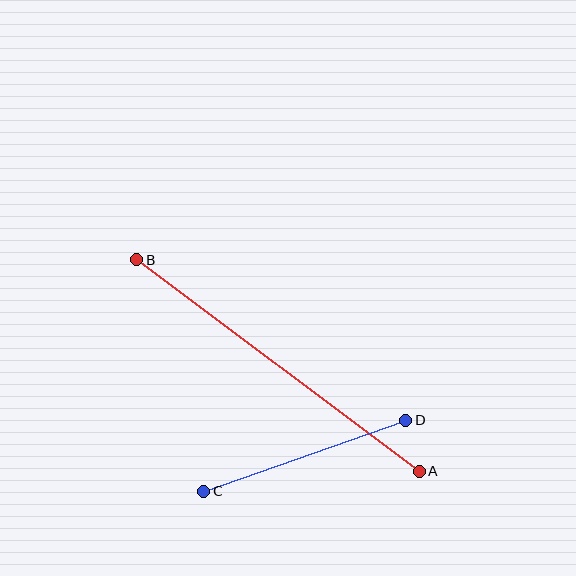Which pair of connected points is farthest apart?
Points A and B are farthest apart.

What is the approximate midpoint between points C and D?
The midpoint is at approximately (305, 456) pixels.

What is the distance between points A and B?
The distance is approximately 353 pixels.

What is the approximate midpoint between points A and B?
The midpoint is at approximately (278, 366) pixels.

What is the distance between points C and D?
The distance is approximately 214 pixels.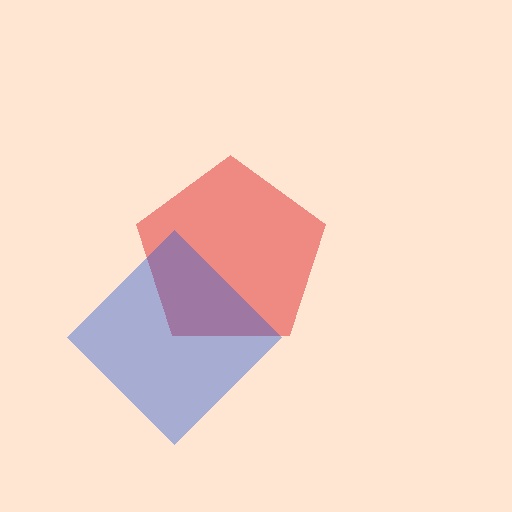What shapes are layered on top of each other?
The layered shapes are: a red pentagon, a blue diamond.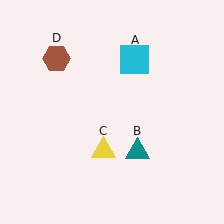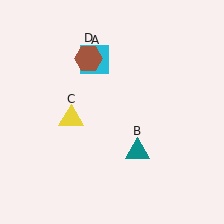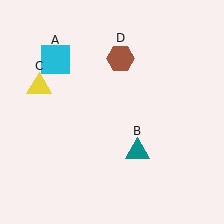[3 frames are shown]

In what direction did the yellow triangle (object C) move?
The yellow triangle (object C) moved up and to the left.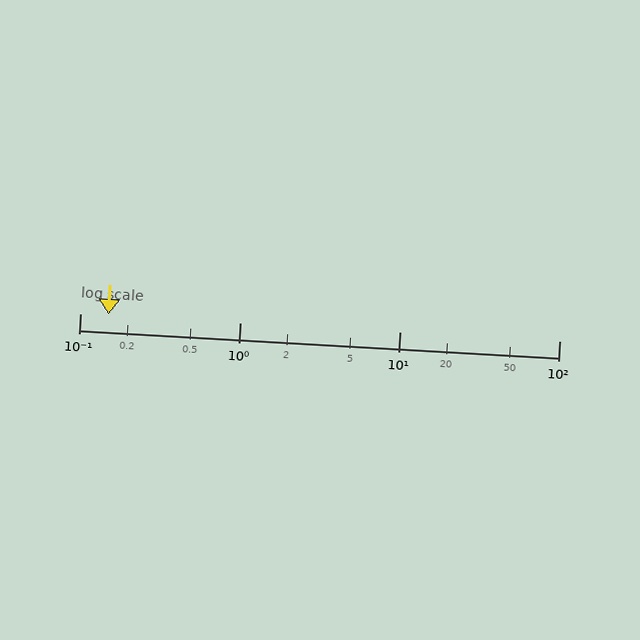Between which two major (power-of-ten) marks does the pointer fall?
The pointer is between 0.1 and 1.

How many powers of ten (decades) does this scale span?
The scale spans 3 decades, from 0.1 to 100.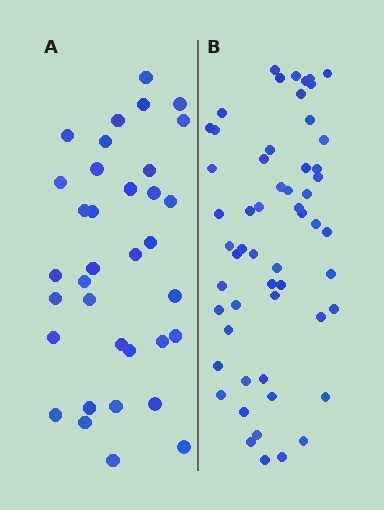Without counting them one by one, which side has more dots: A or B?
Region B (the right region) has more dots.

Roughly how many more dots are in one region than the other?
Region B has approximately 20 more dots than region A.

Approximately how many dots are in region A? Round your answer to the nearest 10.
About 40 dots. (The exact count is 35, which rounds to 40.)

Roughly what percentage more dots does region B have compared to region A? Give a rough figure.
About 60% more.